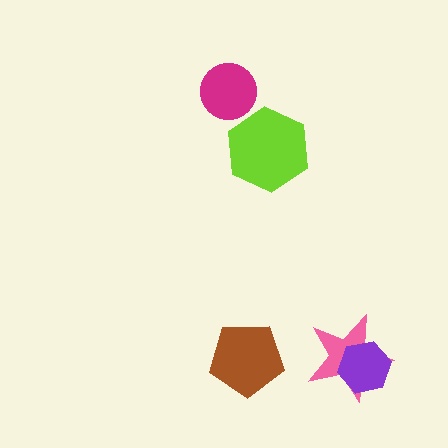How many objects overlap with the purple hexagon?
1 object overlaps with the purple hexagon.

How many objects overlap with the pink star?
1 object overlaps with the pink star.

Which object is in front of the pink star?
The purple hexagon is in front of the pink star.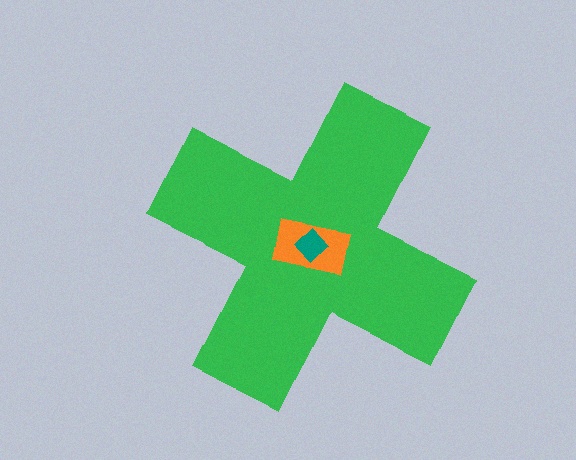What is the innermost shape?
The teal diamond.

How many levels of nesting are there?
3.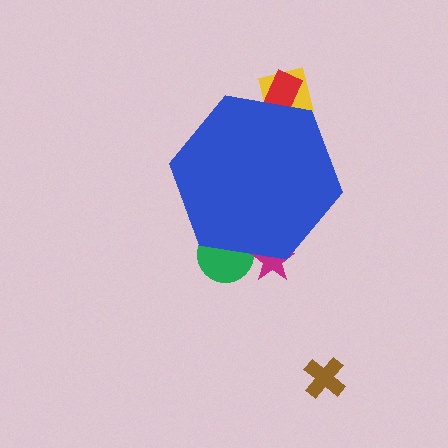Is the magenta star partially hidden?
Yes, the magenta star is partially hidden behind the blue hexagon.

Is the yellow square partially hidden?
Yes, the yellow square is partially hidden behind the blue hexagon.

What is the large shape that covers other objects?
A blue hexagon.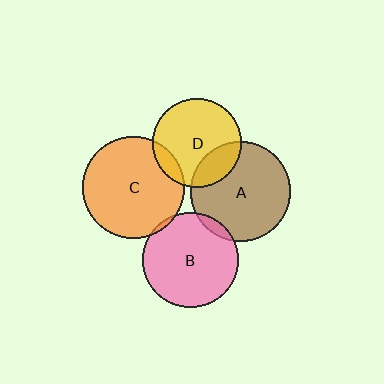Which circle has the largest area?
Circle C (orange).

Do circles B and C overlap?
Yes.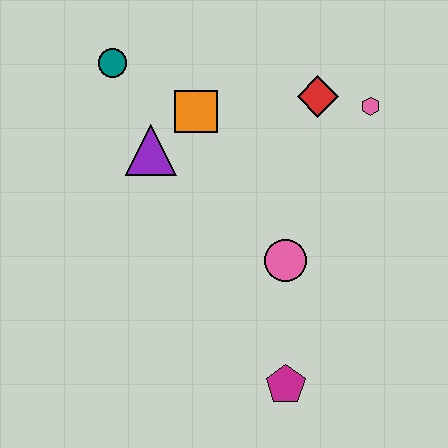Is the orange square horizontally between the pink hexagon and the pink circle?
No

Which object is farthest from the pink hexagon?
The magenta pentagon is farthest from the pink hexagon.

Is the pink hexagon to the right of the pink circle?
Yes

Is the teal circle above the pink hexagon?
Yes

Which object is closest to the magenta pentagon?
The pink circle is closest to the magenta pentagon.